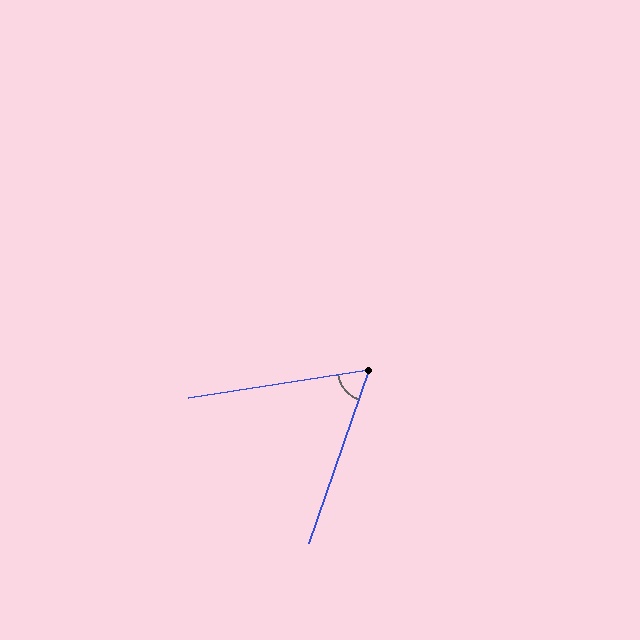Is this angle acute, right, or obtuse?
It is acute.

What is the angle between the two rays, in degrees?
Approximately 62 degrees.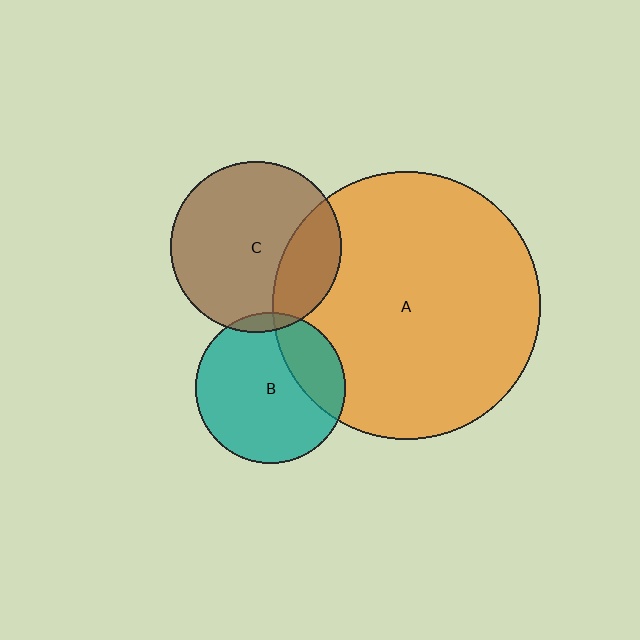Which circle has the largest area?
Circle A (orange).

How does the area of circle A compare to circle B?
Approximately 3.2 times.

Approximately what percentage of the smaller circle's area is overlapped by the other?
Approximately 5%.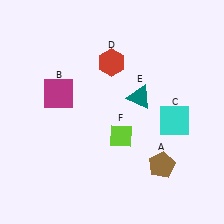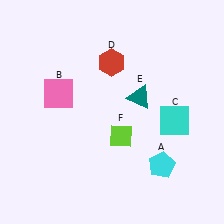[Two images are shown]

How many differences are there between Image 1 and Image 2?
There are 2 differences between the two images.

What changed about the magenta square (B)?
In Image 1, B is magenta. In Image 2, it changed to pink.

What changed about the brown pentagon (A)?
In Image 1, A is brown. In Image 2, it changed to cyan.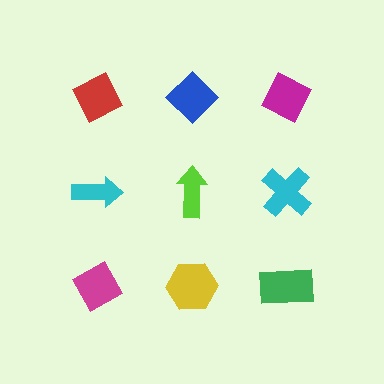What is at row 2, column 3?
A cyan cross.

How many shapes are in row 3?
3 shapes.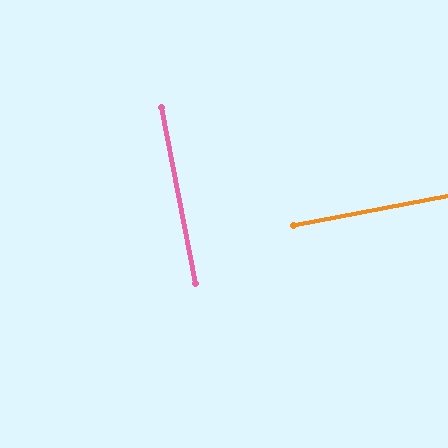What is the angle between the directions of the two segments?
Approximately 90 degrees.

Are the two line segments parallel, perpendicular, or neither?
Perpendicular — they meet at approximately 90°.